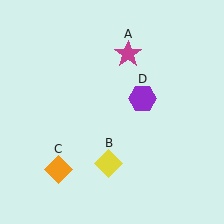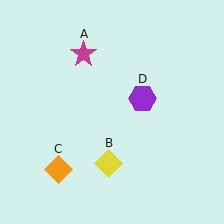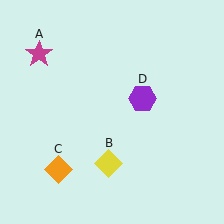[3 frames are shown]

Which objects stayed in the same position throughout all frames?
Yellow diamond (object B) and orange diamond (object C) and purple hexagon (object D) remained stationary.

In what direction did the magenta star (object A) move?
The magenta star (object A) moved left.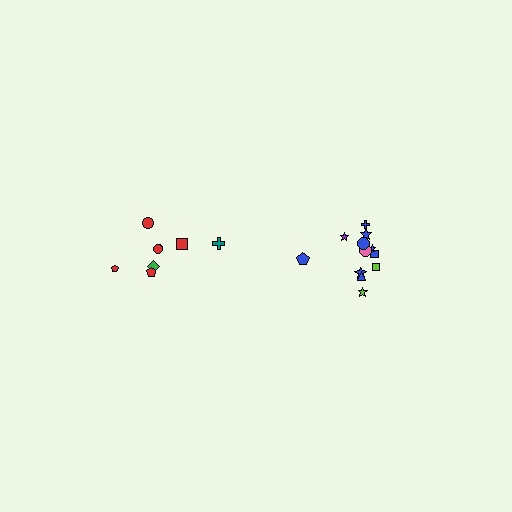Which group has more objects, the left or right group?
The right group.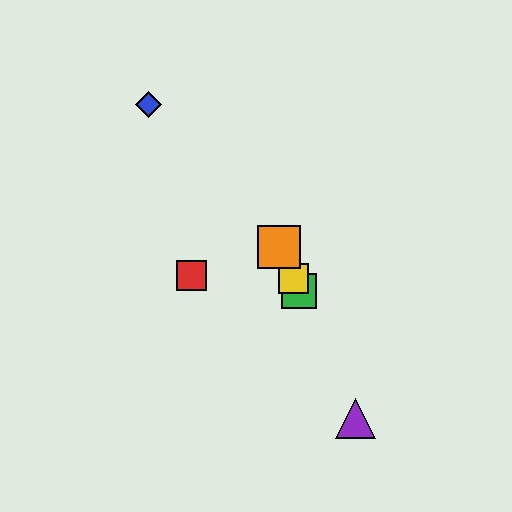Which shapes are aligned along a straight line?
The green square, the yellow square, the purple triangle, the orange square are aligned along a straight line.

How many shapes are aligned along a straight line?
4 shapes (the green square, the yellow square, the purple triangle, the orange square) are aligned along a straight line.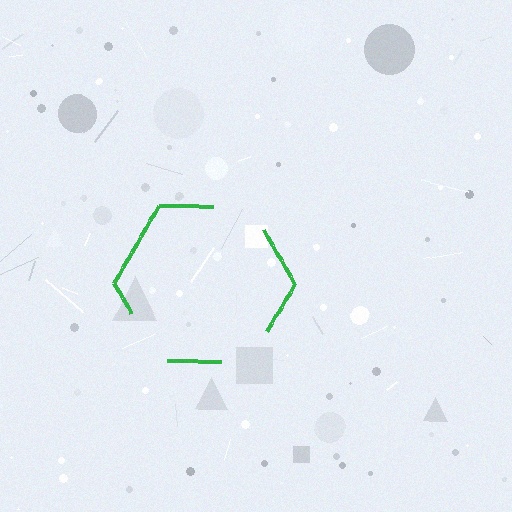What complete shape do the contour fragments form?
The contour fragments form a hexagon.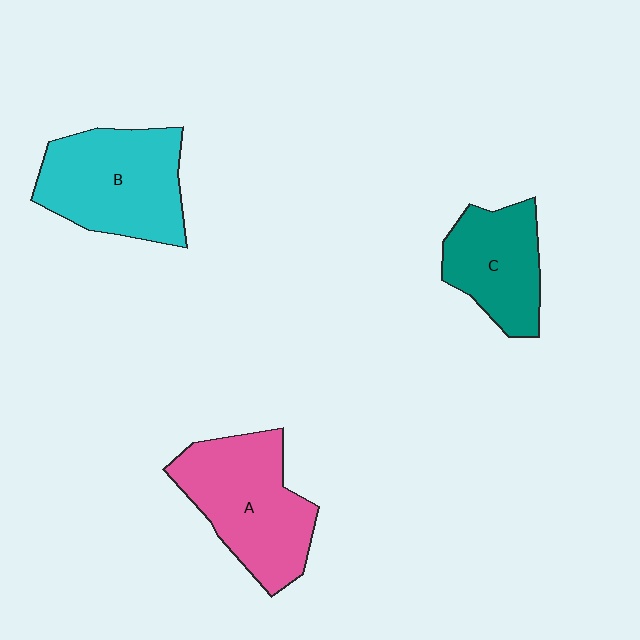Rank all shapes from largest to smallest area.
From largest to smallest: B (cyan), A (pink), C (teal).